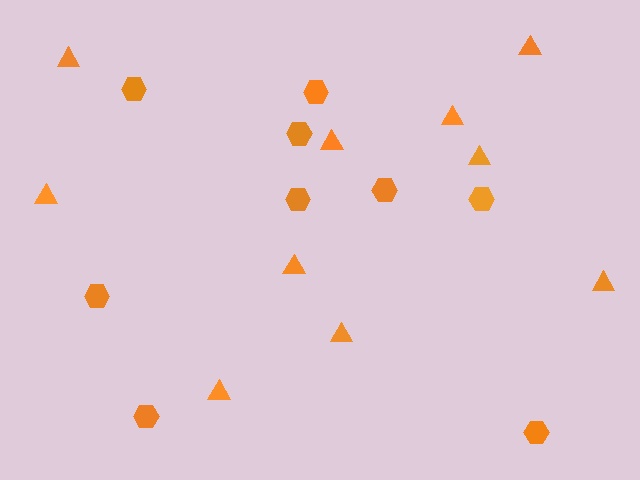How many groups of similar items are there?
There are 2 groups: one group of triangles (10) and one group of hexagons (9).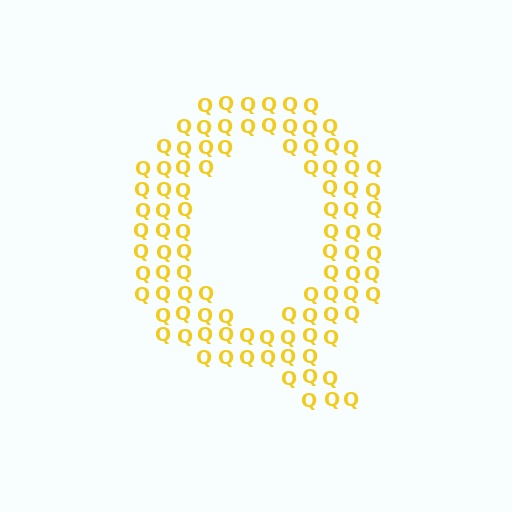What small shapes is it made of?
It is made of small letter Q's.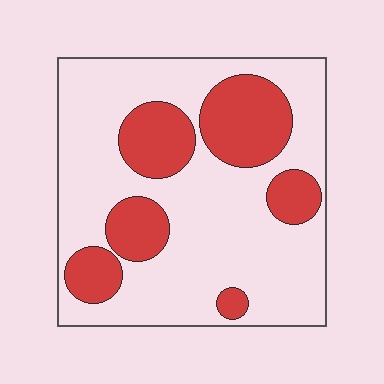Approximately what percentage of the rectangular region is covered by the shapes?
Approximately 30%.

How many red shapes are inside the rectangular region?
6.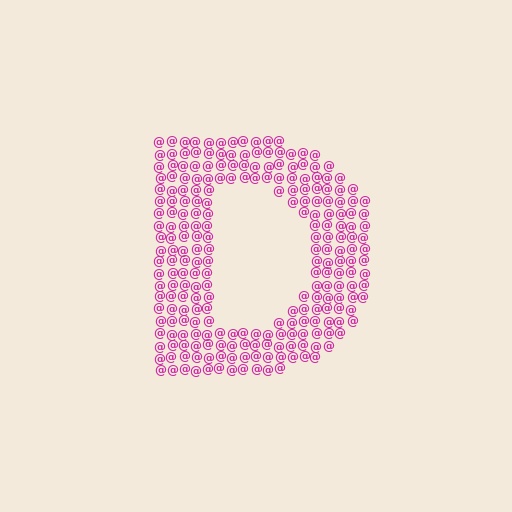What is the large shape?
The large shape is the letter D.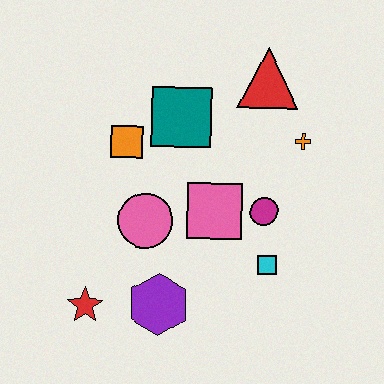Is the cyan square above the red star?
Yes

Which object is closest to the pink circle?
The pink square is closest to the pink circle.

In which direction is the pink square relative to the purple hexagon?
The pink square is above the purple hexagon.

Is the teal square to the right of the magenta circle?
No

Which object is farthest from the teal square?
The red star is farthest from the teal square.